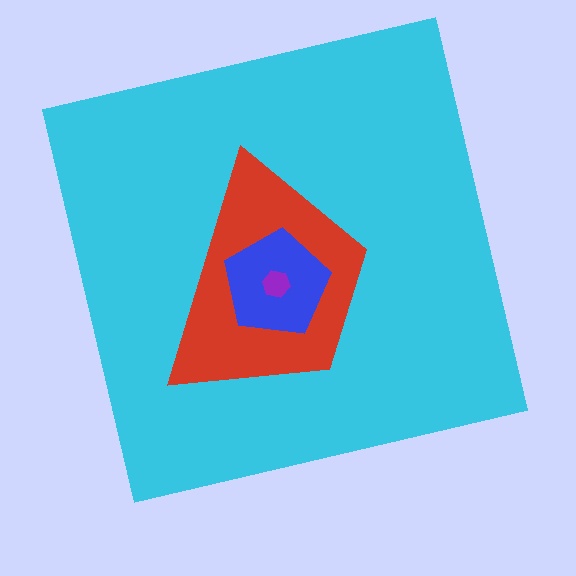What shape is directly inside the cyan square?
The red trapezoid.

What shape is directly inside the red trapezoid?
The blue pentagon.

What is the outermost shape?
The cyan square.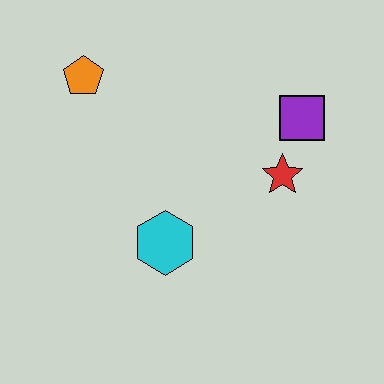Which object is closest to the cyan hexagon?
The red star is closest to the cyan hexagon.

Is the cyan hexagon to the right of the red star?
No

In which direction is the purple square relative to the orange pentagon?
The purple square is to the right of the orange pentagon.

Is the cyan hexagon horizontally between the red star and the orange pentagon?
Yes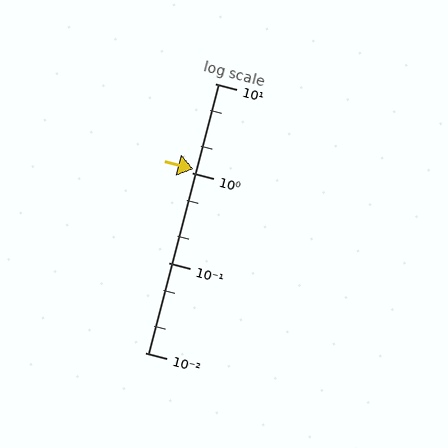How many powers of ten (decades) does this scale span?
The scale spans 3 decades, from 0.01 to 10.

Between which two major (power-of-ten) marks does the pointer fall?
The pointer is between 1 and 10.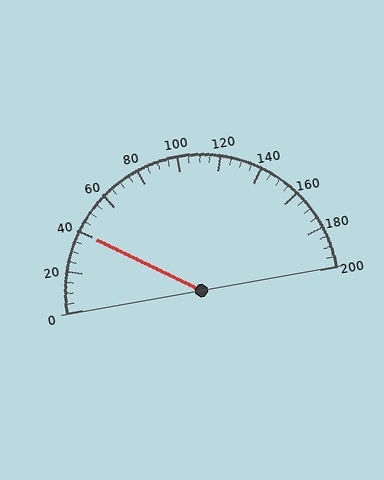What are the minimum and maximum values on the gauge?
The gauge ranges from 0 to 200.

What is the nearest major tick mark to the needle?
The nearest major tick mark is 40.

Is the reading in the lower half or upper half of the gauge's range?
The reading is in the lower half of the range (0 to 200).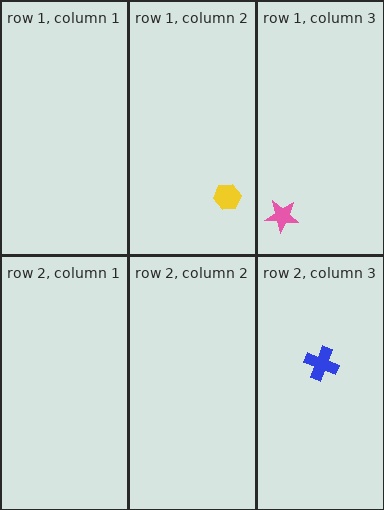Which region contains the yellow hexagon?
The row 1, column 2 region.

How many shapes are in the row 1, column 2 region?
1.